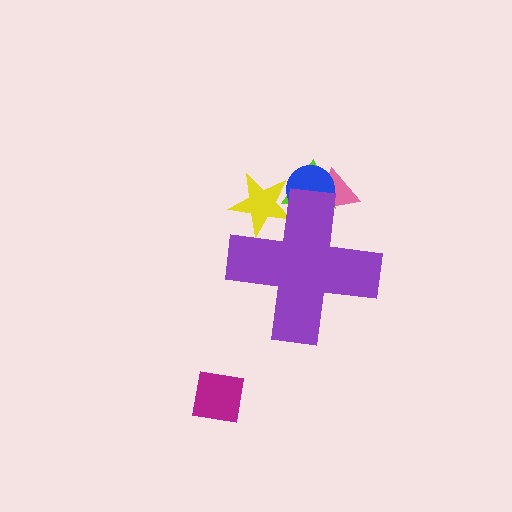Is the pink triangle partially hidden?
Yes, the pink triangle is partially hidden behind the purple cross.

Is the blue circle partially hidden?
Yes, the blue circle is partially hidden behind the purple cross.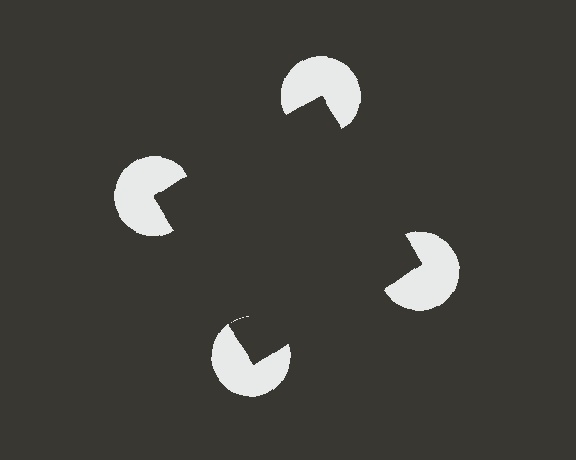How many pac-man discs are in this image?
There are 4 — one at each vertex of the illusory square.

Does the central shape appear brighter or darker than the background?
It typically appears slightly darker than the background, even though no actual brightness change is drawn.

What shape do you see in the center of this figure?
An illusory square — its edges are inferred from the aligned wedge cuts in the pac-man discs, not physically drawn.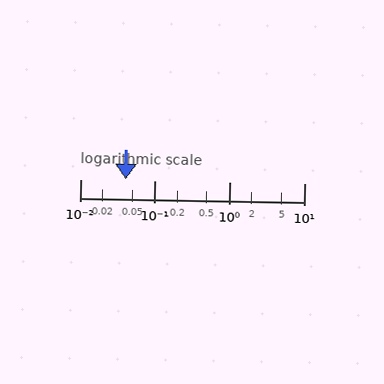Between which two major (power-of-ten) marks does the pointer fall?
The pointer is between 0.01 and 0.1.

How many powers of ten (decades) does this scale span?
The scale spans 3 decades, from 0.01 to 10.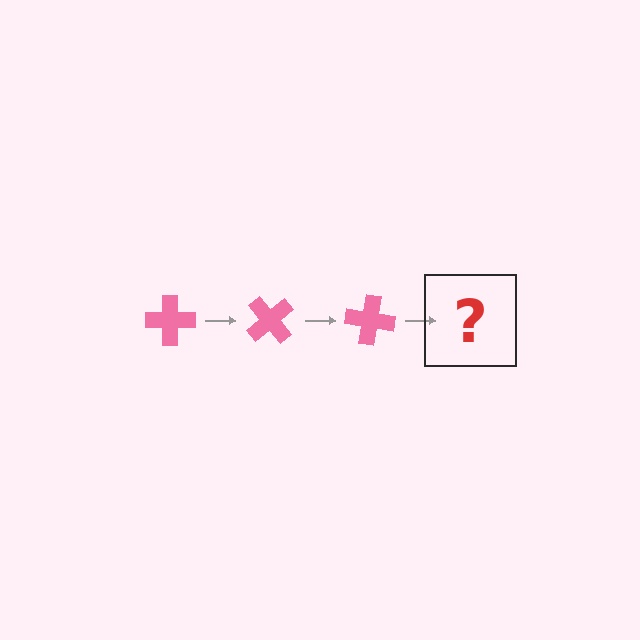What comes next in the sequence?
The next element should be a pink cross rotated 150 degrees.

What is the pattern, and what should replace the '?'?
The pattern is that the cross rotates 50 degrees each step. The '?' should be a pink cross rotated 150 degrees.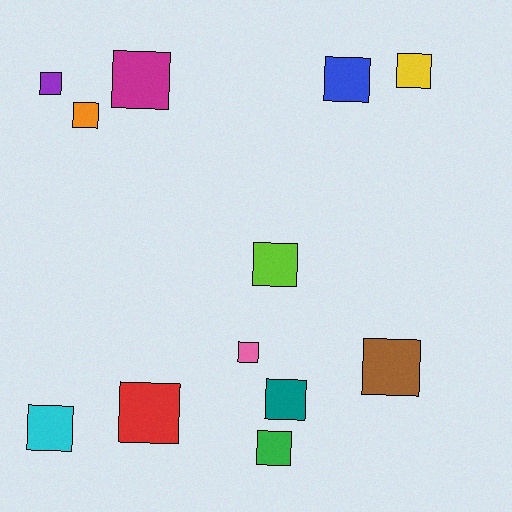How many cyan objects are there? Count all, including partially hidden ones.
There is 1 cyan object.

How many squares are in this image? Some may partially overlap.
There are 12 squares.